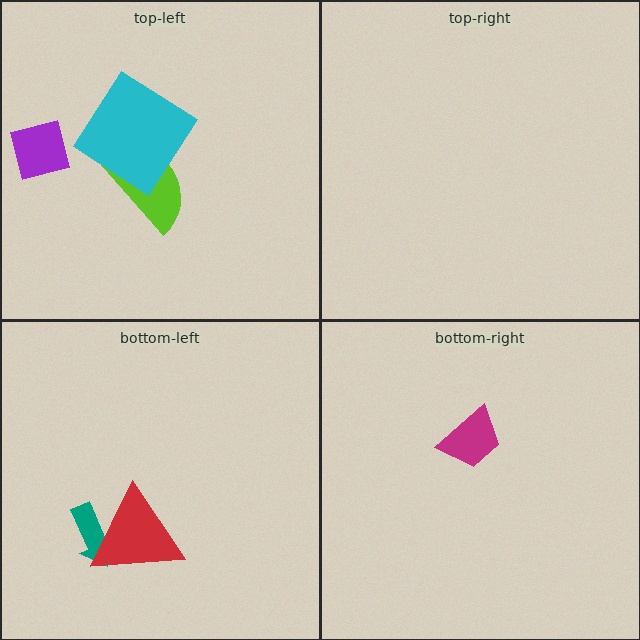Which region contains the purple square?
The top-left region.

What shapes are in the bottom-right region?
The magenta trapezoid.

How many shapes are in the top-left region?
3.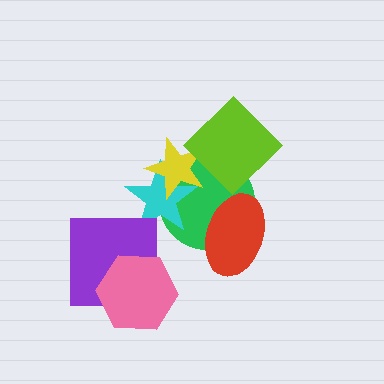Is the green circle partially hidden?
Yes, it is partially covered by another shape.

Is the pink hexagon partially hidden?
No, no other shape covers it.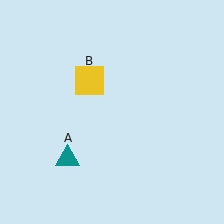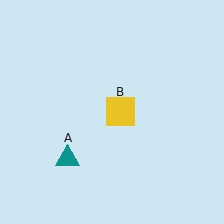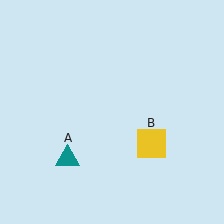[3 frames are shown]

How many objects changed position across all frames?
1 object changed position: yellow square (object B).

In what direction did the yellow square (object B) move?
The yellow square (object B) moved down and to the right.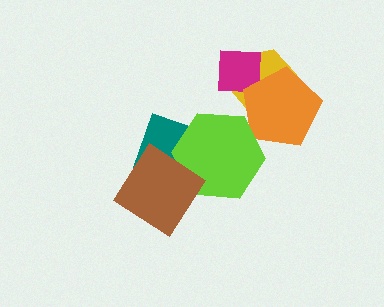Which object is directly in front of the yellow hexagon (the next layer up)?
The magenta square is directly in front of the yellow hexagon.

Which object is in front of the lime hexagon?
The brown diamond is in front of the lime hexagon.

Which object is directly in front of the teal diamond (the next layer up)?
The lime hexagon is directly in front of the teal diamond.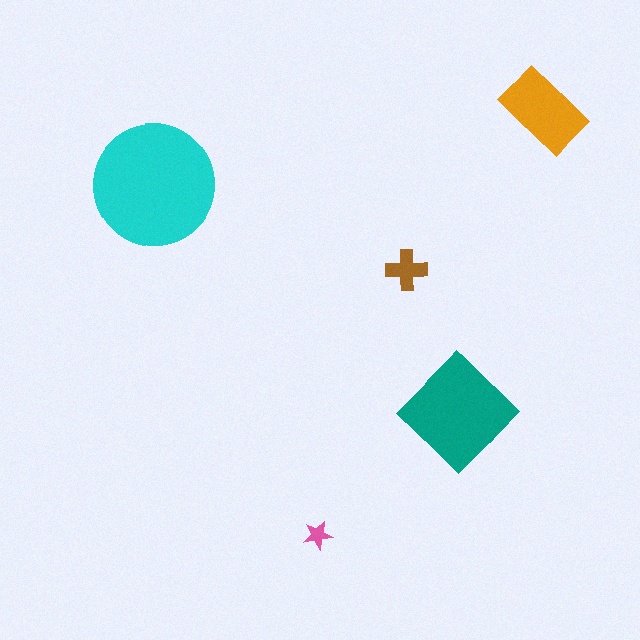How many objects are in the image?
There are 5 objects in the image.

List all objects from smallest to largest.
The pink star, the brown cross, the orange rectangle, the teal diamond, the cyan circle.